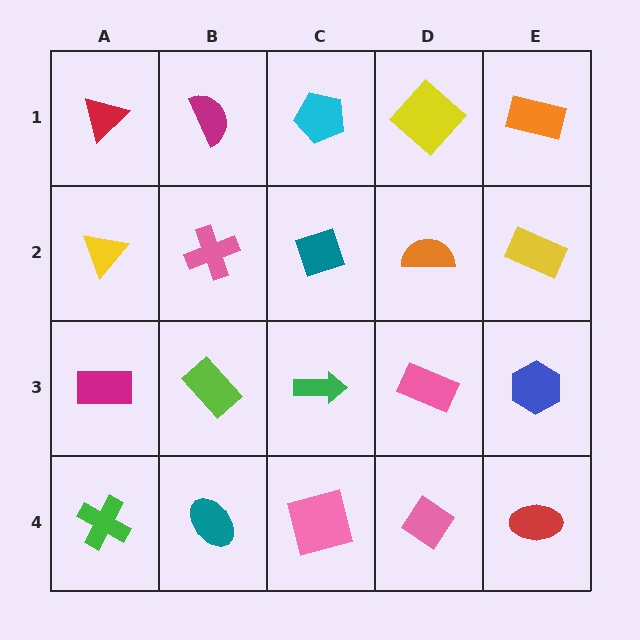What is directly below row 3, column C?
A pink square.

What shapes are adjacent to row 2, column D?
A yellow diamond (row 1, column D), a pink rectangle (row 3, column D), a teal diamond (row 2, column C), a yellow rectangle (row 2, column E).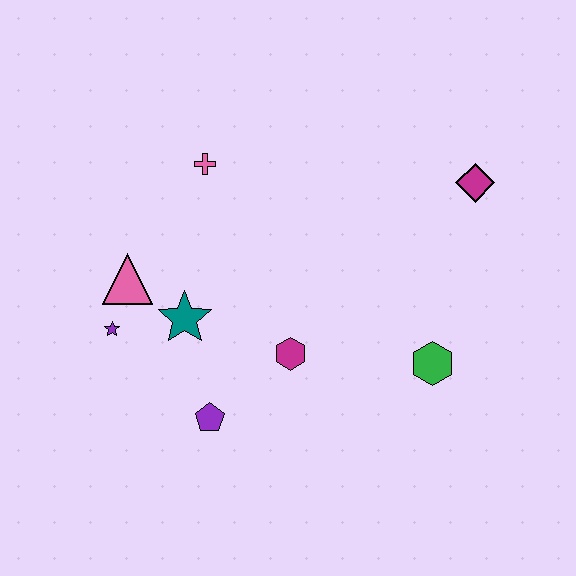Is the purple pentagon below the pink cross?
Yes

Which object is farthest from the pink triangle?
The magenta diamond is farthest from the pink triangle.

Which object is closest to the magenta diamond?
The green hexagon is closest to the magenta diamond.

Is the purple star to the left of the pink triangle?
Yes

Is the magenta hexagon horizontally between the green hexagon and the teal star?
Yes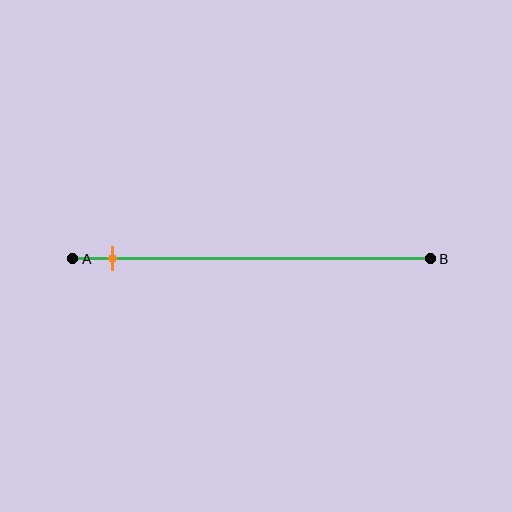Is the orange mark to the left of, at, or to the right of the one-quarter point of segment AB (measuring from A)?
The orange mark is to the left of the one-quarter point of segment AB.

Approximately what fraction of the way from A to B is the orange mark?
The orange mark is approximately 10% of the way from A to B.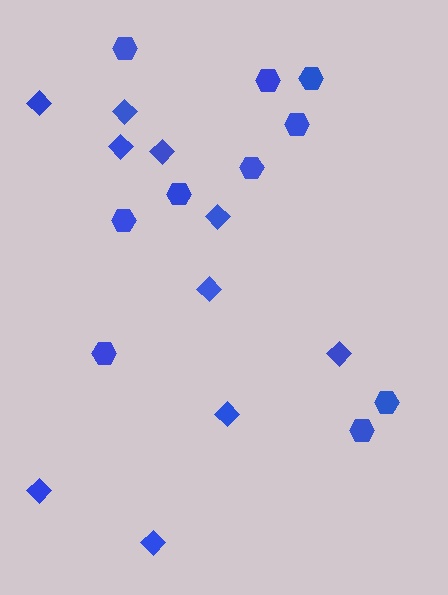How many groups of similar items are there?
There are 2 groups: one group of hexagons (10) and one group of diamonds (10).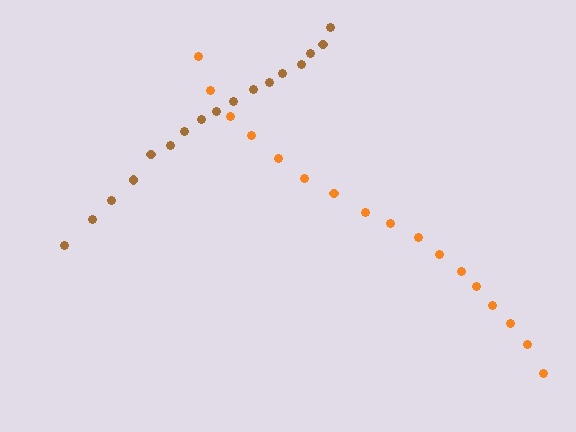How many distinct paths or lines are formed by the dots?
There are 2 distinct paths.